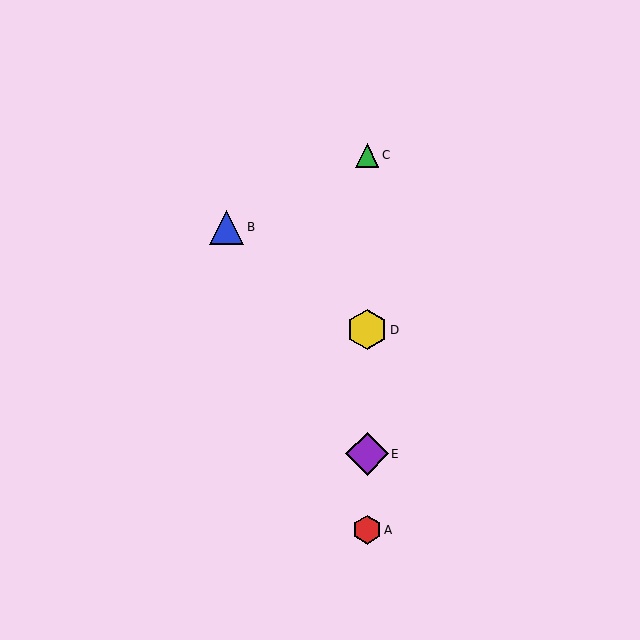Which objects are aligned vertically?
Objects A, C, D, E are aligned vertically.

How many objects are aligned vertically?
4 objects (A, C, D, E) are aligned vertically.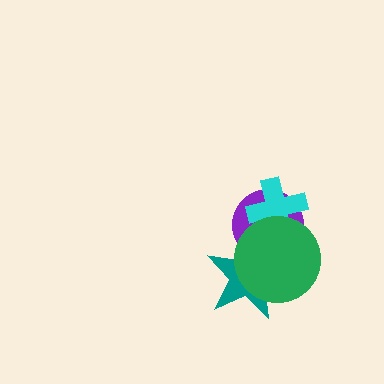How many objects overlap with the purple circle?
3 objects overlap with the purple circle.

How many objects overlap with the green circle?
3 objects overlap with the green circle.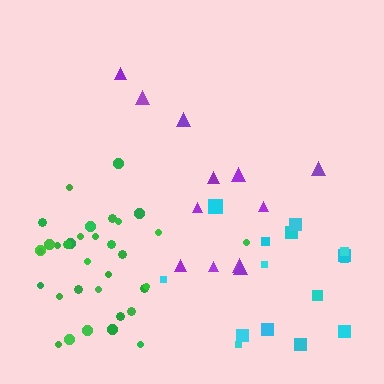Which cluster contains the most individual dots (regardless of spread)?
Green (34).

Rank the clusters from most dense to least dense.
green, cyan, purple.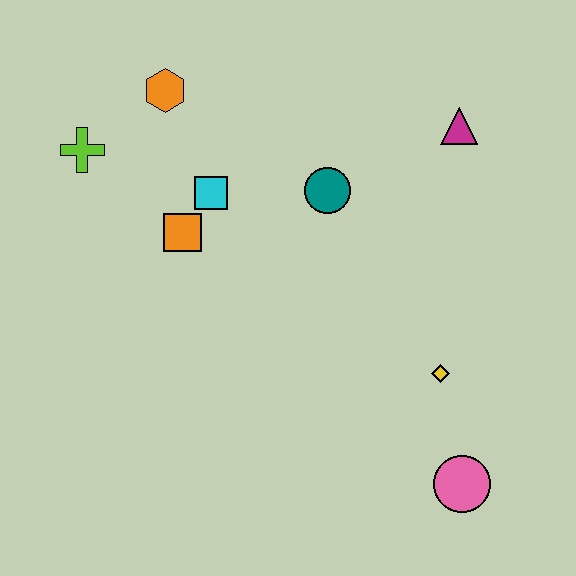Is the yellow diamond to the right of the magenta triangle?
No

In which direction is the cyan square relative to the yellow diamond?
The cyan square is to the left of the yellow diamond.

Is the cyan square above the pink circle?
Yes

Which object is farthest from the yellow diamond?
The lime cross is farthest from the yellow diamond.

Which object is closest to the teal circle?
The cyan square is closest to the teal circle.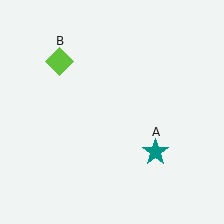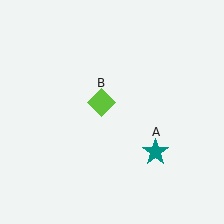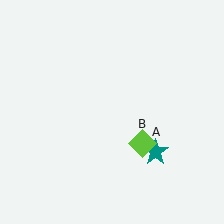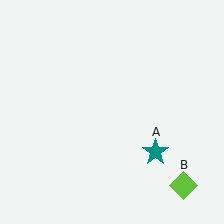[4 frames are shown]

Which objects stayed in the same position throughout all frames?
Teal star (object A) remained stationary.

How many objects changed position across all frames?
1 object changed position: lime diamond (object B).